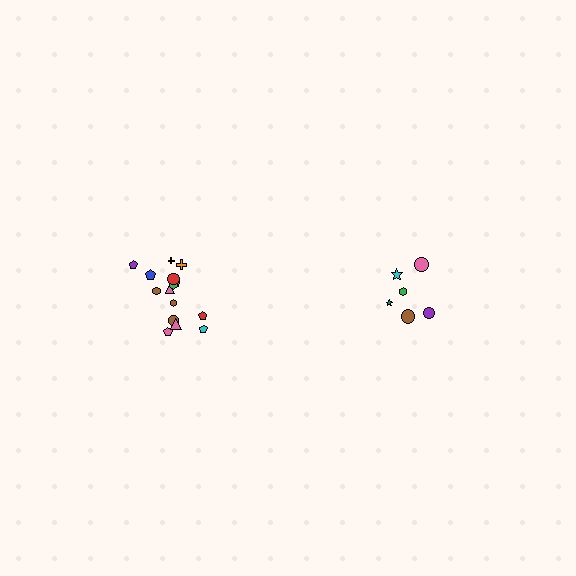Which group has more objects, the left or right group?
The left group.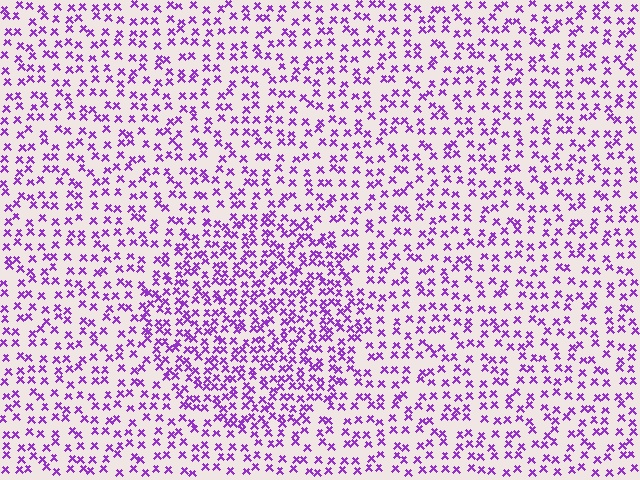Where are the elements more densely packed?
The elements are more densely packed inside the circle boundary.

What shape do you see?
I see a circle.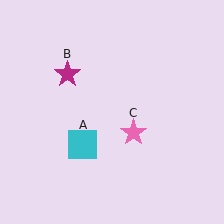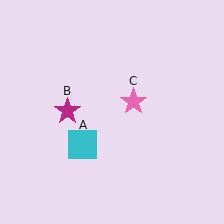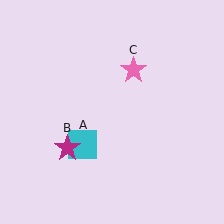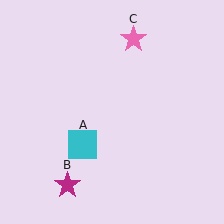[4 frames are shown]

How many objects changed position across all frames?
2 objects changed position: magenta star (object B), pink star (object C).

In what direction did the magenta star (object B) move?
The magenta star (object B) moved down.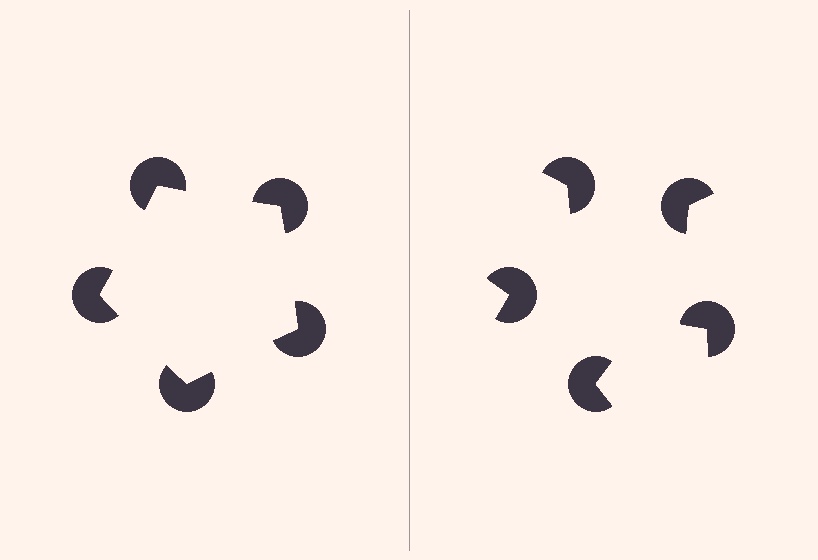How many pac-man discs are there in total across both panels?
10 — 5 on each side.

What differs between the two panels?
The pac-man discs are positioned identically on both sides; only the wedge orientations differ. On the left they align to a pentagon; on the right they are misaligned.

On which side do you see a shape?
An illusory pentagon appears on the left side. On the right side the wedge cuts are rotated, so no coherent shape forms.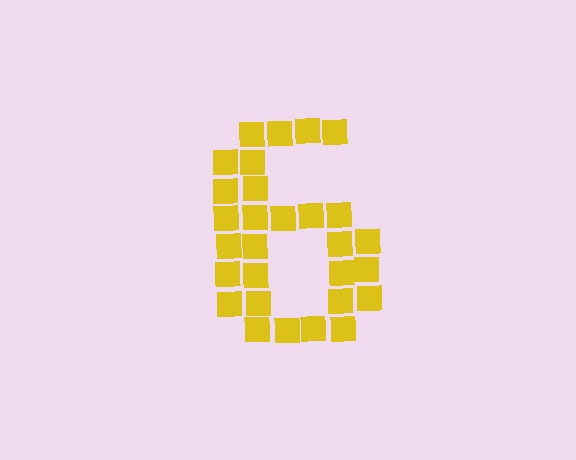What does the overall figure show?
The overall figure shows the digit 6.